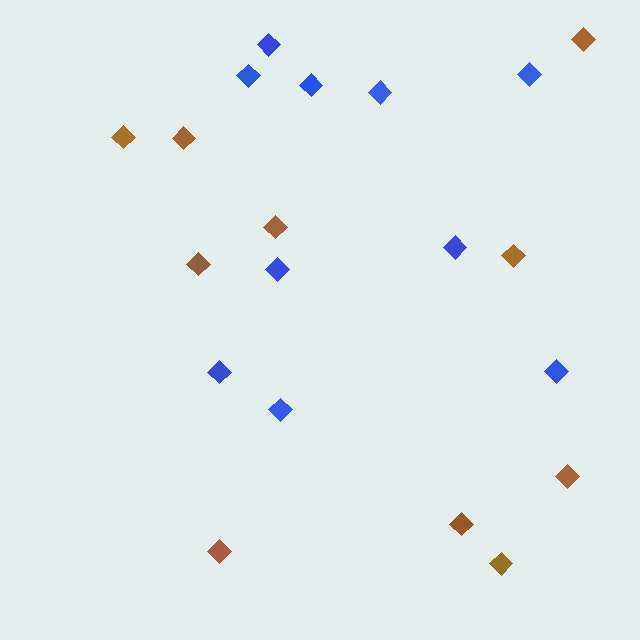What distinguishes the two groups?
There are 2 groups: one group of brown diamonds (10) and one group of blue diamonds (10).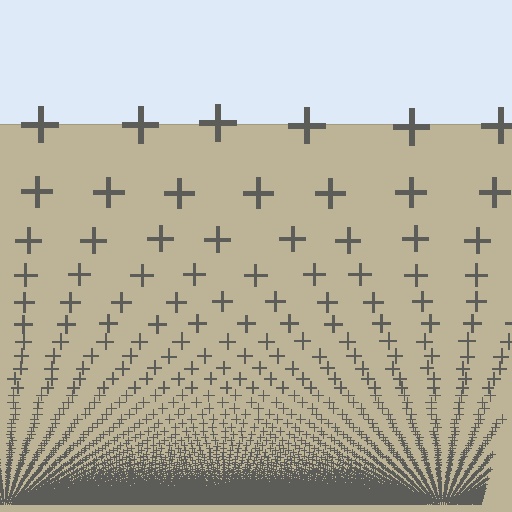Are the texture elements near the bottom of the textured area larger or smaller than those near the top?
Smaller. The gradient is inverted — elements near the bottom are smaller and denser.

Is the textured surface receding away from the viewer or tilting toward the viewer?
The surface appears to tilt toward the viewer. Texture elements get larger and sparser toward the top.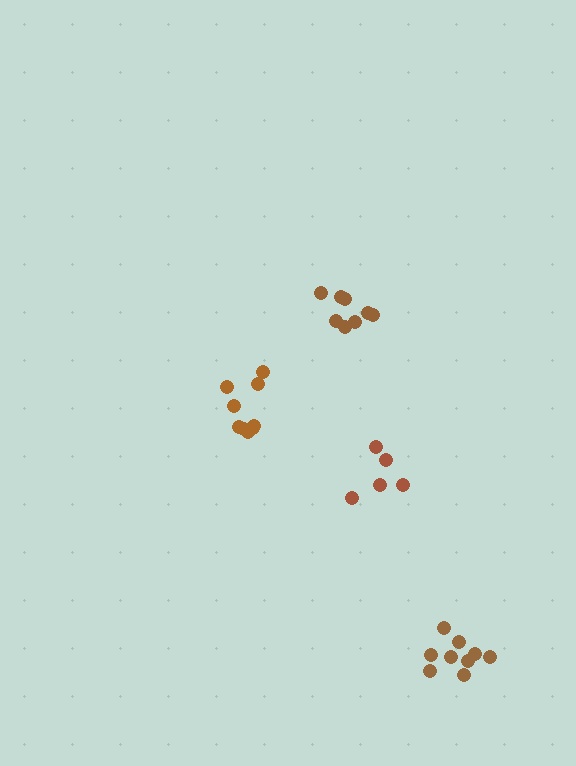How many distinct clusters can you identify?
There are 4 distinct clusters.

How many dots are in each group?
Group 1: 9 dots, Group 2: 8 dots, Group 3: 9 dots, Group 4: 5 dots (31 total).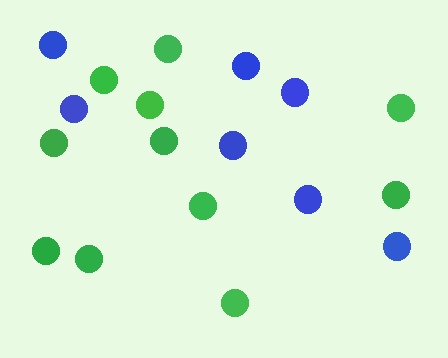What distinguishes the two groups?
There are 2 groups: one group of green circles (11) and one group of blue circles (7).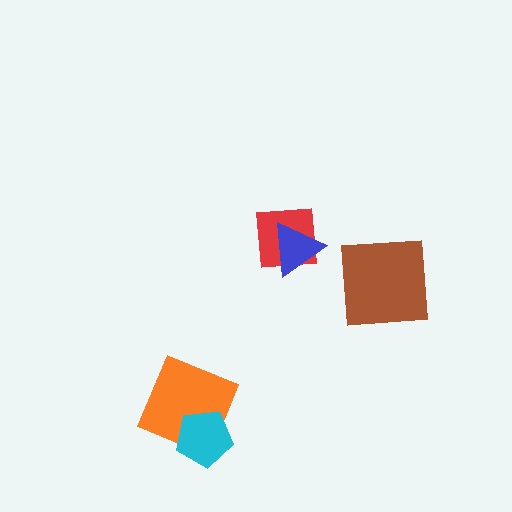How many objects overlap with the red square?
1 object overlaps with the red square.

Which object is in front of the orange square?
The cyan pentagon is in front of the orange square.